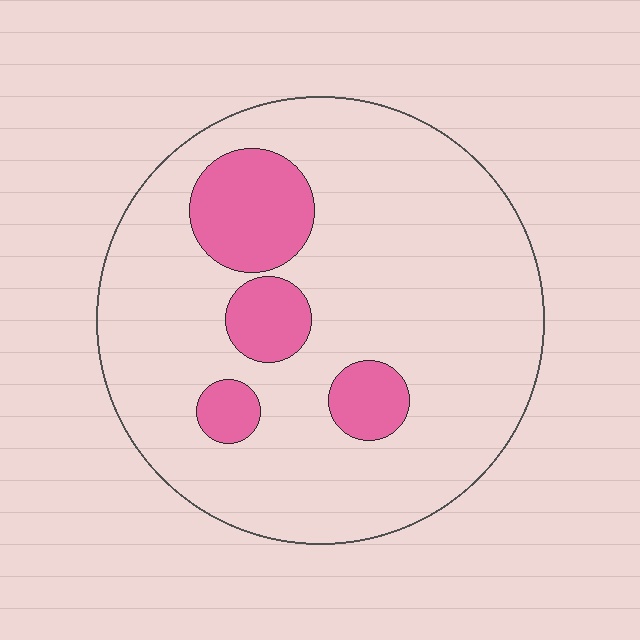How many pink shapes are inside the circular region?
4.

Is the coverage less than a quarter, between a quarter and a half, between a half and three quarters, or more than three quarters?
Less than a quarter.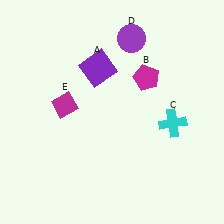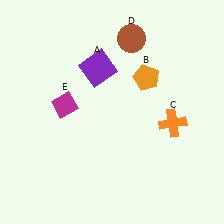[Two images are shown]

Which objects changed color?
B changed from magenta to orange. C changed from cyan to orange. D changed from purple to brown.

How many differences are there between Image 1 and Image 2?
There are 3 differences between the two images.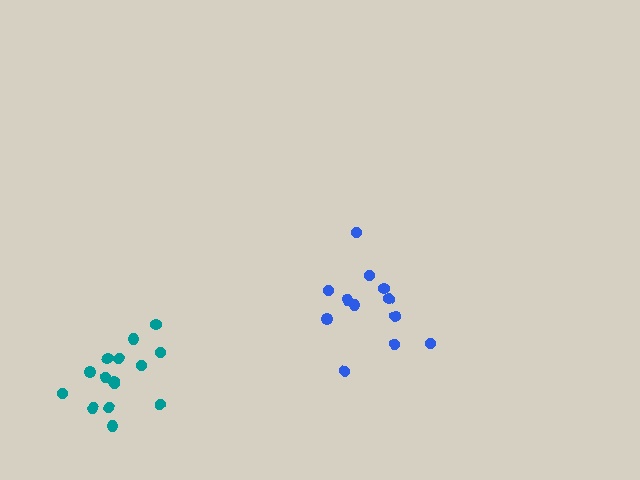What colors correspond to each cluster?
The clusters are colored: teal, blue.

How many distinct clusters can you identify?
There are 2 distinct clusters.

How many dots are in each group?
Group 1: 15 dots, Group 2: 12 dots (27 total).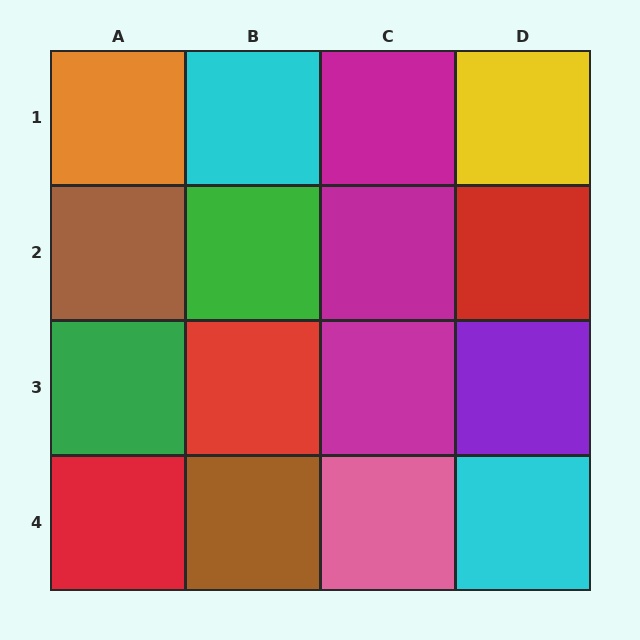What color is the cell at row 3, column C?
Magenta.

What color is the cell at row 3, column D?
Purple.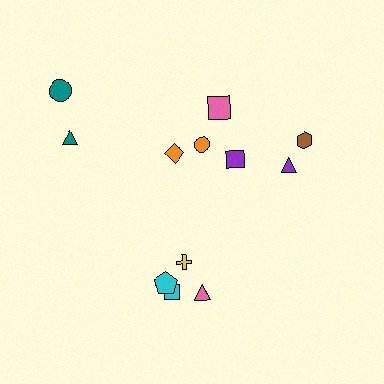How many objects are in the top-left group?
There are 3 objects.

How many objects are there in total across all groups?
There are 12 objects.